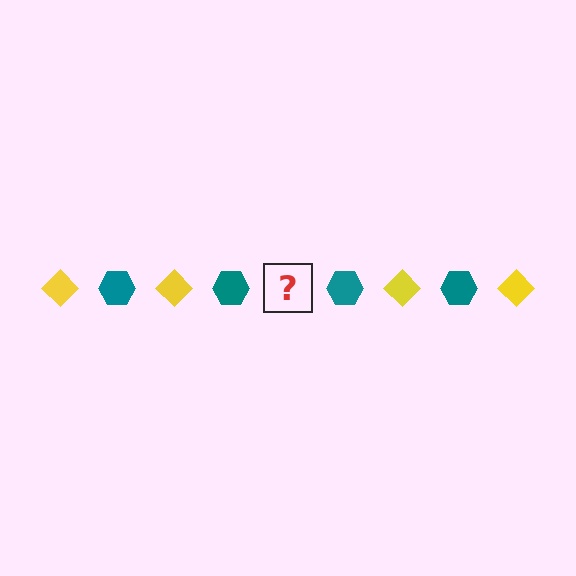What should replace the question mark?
The question mark should be replaced with a yellow diamond.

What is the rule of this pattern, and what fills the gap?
The rule is that the pattern alternates between yellow diamond and teal hexagon. The gap should be filled with a yellow diamond.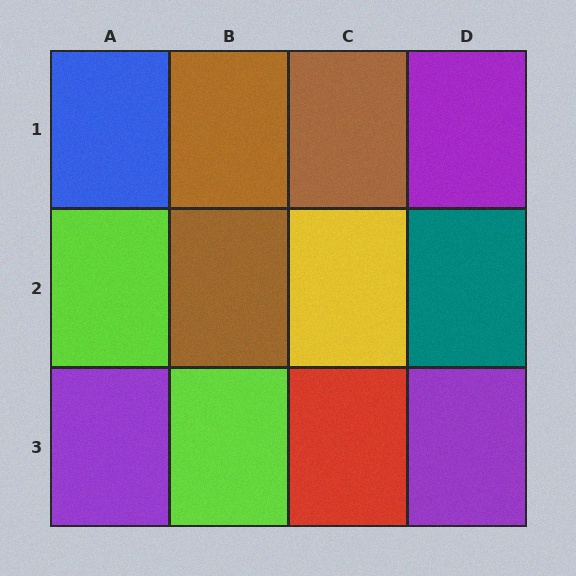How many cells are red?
1 cell is red.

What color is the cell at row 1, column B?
Brown.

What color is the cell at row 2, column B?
Brown.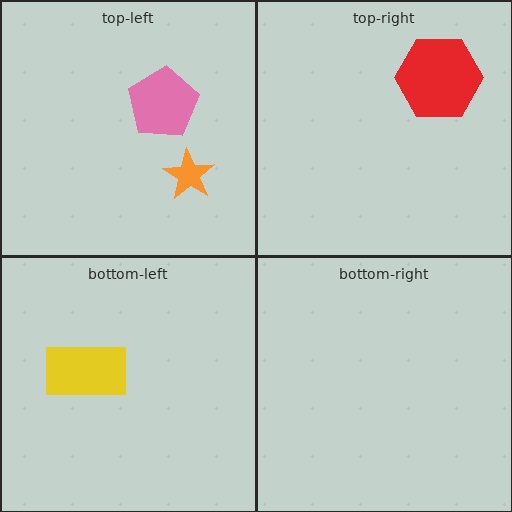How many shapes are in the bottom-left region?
1.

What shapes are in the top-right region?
The red hexagon.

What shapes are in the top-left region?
The pink pentagon, the orange star.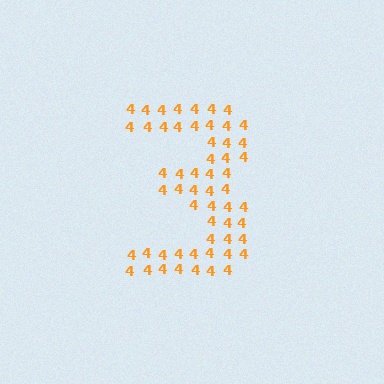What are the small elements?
The small elements are digit 4's.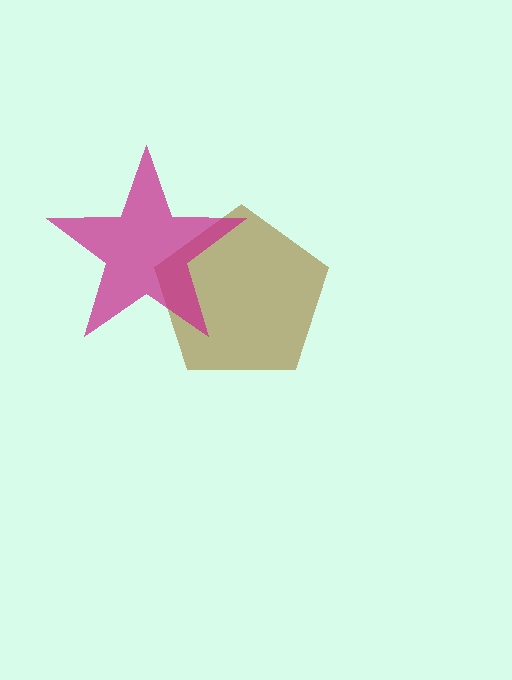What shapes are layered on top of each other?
The layered shapes are: a brown pentagon, a magenta star.